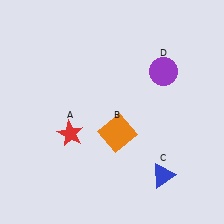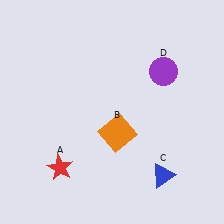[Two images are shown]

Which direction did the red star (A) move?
The red star (A) moved down.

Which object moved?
The red star (A) moved down.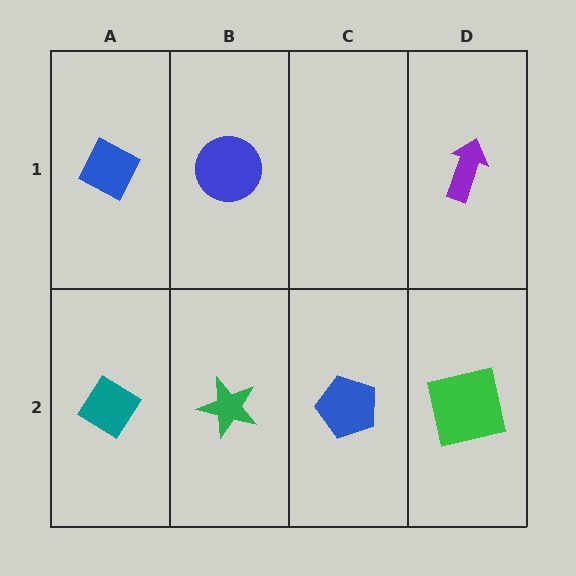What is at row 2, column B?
A green star.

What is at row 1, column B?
A blue circle.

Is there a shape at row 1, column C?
No, that cell is empty.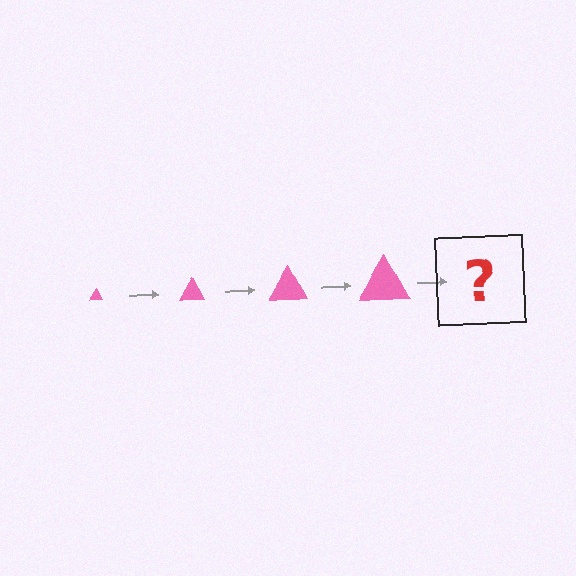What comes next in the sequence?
The next element should be a pink triangle, larger than the previous one.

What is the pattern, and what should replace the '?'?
The pattern is that the triangle gets progressively larger each step. The '?' should be a pink triangle, larger than the previous one.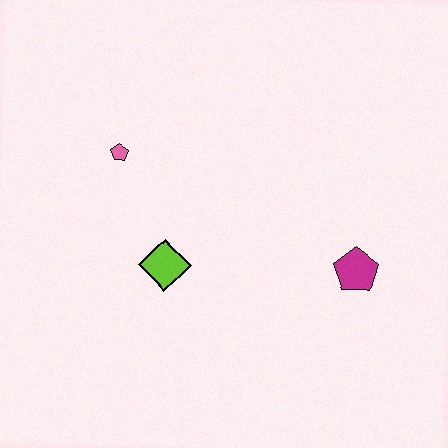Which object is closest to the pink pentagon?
The lime diamond is closest to the pink pentagon.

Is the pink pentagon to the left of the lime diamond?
Yes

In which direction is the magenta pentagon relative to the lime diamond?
The magenta pentagon is to the right of the lime diamond.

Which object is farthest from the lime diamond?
The magenta pentagon is farthest from the lime diamond.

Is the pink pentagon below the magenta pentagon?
No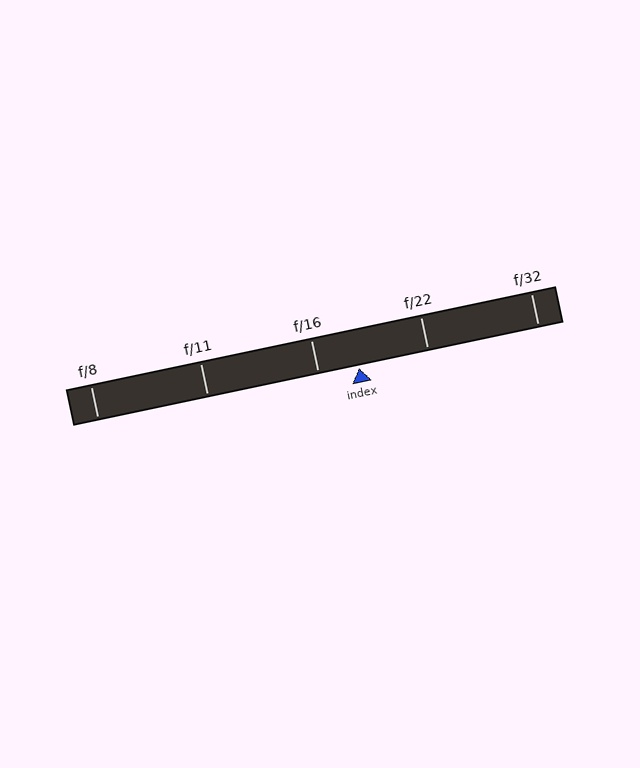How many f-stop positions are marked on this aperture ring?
There are 5 f-stop positions marked.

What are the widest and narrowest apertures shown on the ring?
The widest aperture shown is f/8 and the narrowest is f/32.